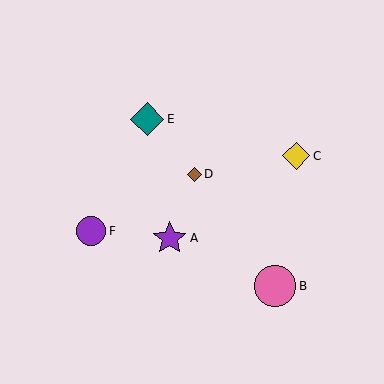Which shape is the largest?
The pink circle (labeled B) is the largest.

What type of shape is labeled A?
Shape A is a purple star.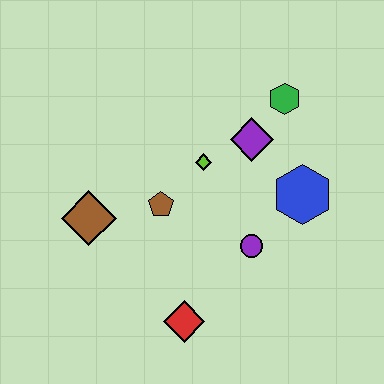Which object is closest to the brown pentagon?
The lime diamond is closest to the brown pentagon.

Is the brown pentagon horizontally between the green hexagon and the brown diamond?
Yes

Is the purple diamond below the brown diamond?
No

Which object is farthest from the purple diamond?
The red diamond is farthest from the purple diamond.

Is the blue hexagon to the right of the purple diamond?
Yes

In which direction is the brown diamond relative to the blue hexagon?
The brown diamond is to the left of the blue hexagon.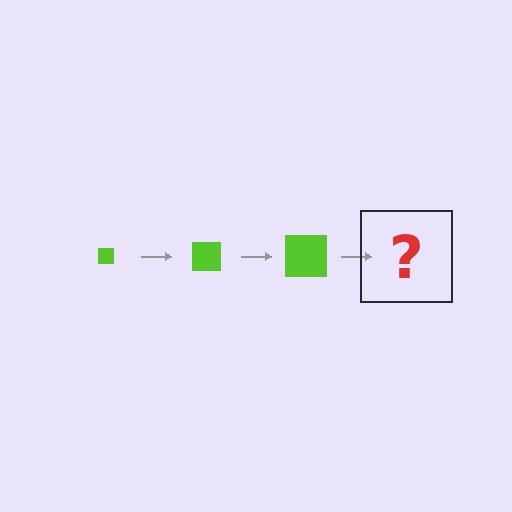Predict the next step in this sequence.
The next step is a lime square, larger than the previous one.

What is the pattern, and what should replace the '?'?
The pattern is that the square gets progressively larger each step. The '?' should be a lime square, larger than the previous one.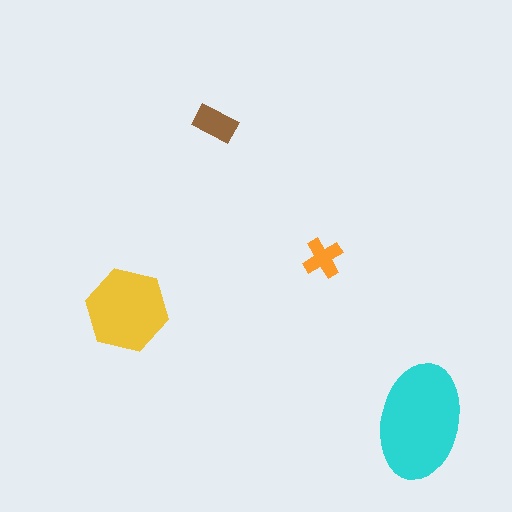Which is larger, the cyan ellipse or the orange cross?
The cyan ellipse.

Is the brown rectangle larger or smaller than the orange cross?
Larger.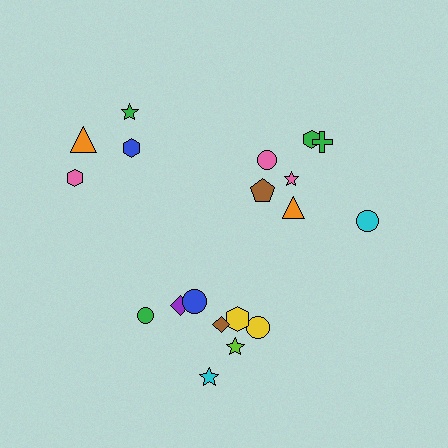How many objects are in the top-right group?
There are 7 objects.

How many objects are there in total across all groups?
There are 19 objects.